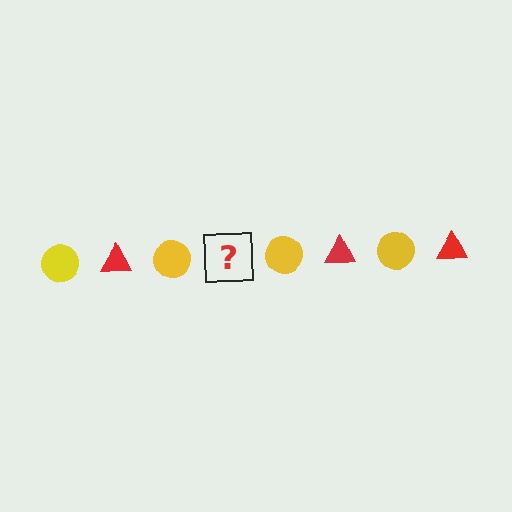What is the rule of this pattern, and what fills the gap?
The rule is that the pattern alternates between yellow circle and red triangle. The gap should be filled with a red triangle.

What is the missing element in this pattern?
The missing element is a red triangle.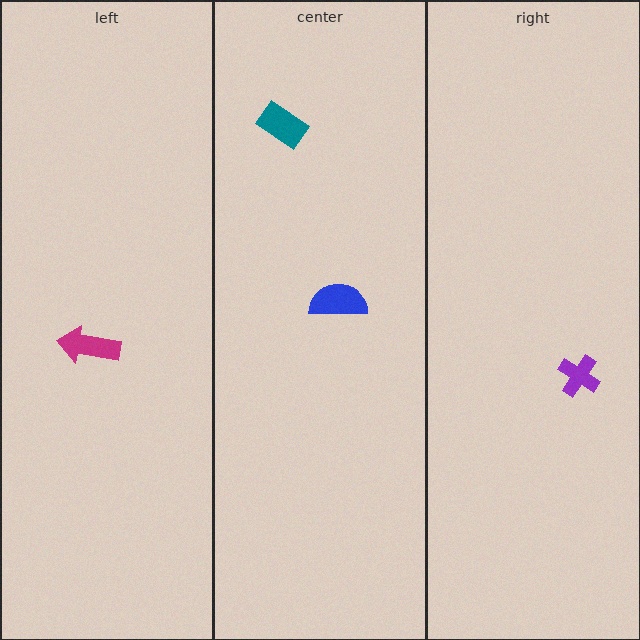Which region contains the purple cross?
The right region.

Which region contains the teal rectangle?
The center region.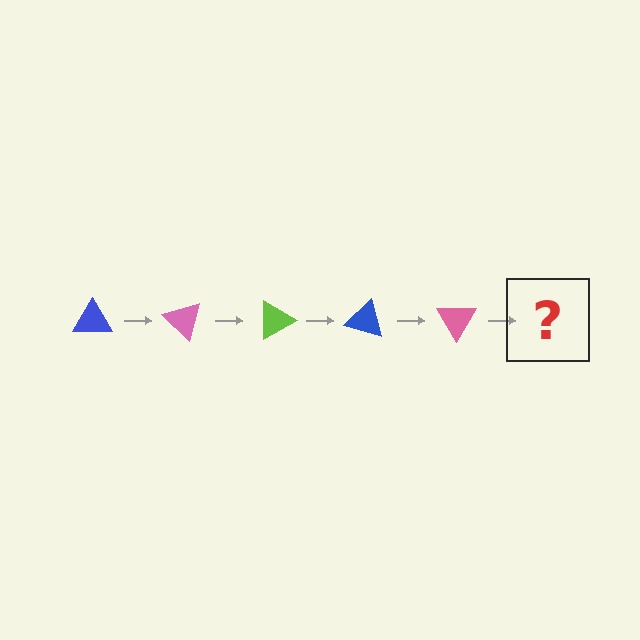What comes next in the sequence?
The next element should be a lime triangle, rotated 225 degrees from the start.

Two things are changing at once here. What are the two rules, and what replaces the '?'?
The two rules are that it rotates 45 degrees each step and the color cycles through blue, pink, and lime. The '?' should be a lime triangle, rotated 225 degrees from the start.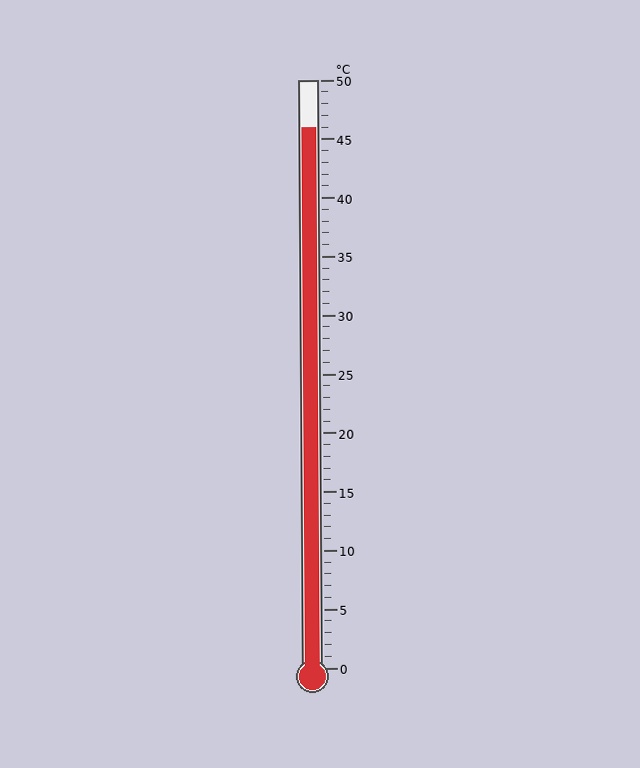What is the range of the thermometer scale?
The thermometer scale ranges from 0°C to 50°C.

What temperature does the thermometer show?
The thermometer shows approximately 46°C.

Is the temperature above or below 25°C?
The temperature is above 25°C.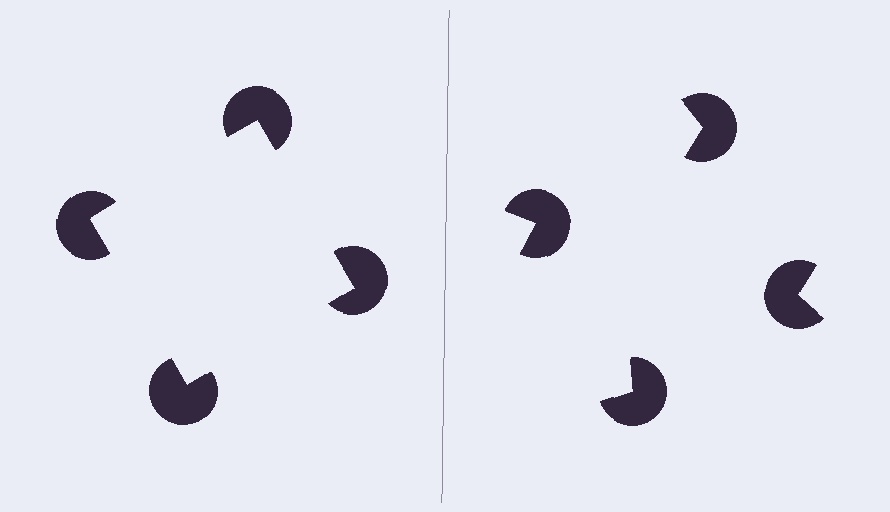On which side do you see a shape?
An illusory square appears on the left side. On the right side the wedge cuts are rotated, so no coherent shape forms.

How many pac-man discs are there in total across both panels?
8 — 4 on each side.